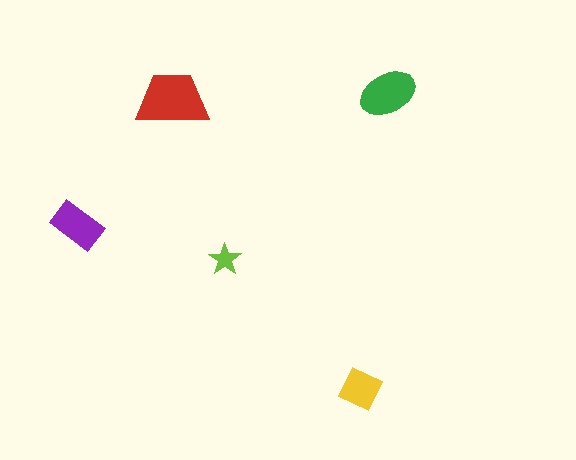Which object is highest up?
The green ellipse is topmost.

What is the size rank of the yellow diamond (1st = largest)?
4th.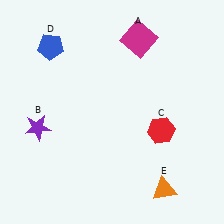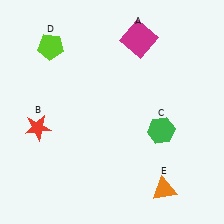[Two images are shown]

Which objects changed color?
B changed from purple to red. C changed from red to green. D changed from blue to lime.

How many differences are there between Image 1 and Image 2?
There are 3 differences between the two images.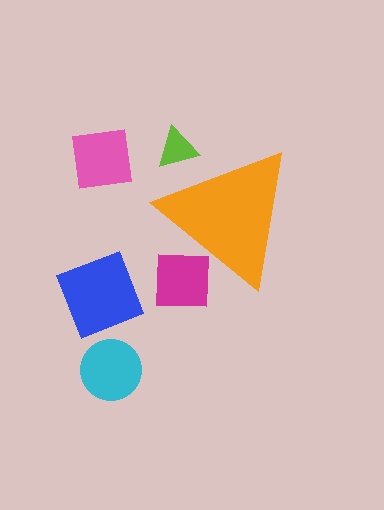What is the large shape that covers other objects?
An orange triangle.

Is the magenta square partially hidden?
Yes, the magenta square is partially hidden behind the orange triangle.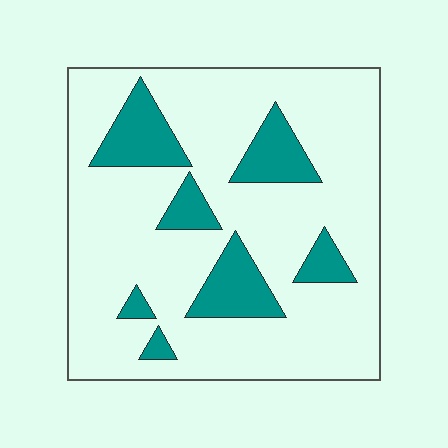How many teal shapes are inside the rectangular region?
7.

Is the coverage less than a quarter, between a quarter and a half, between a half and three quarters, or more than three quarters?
Less than a quarter.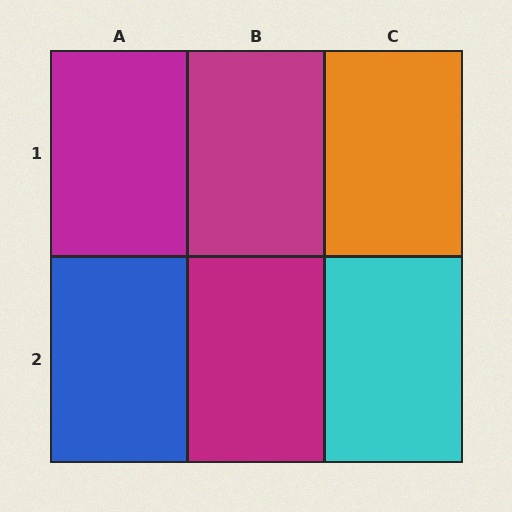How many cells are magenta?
3 cells are magenta.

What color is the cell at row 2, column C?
Cyan.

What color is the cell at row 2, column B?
Magenta.